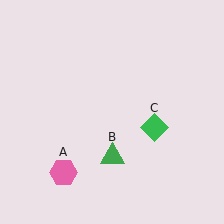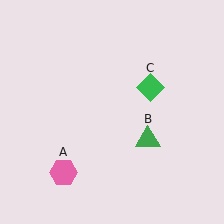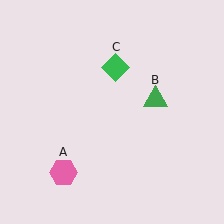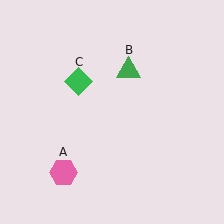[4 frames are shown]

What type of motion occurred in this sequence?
The green triangle (object B), green diamond (object C) rotated counterclockwise around the center of the scene.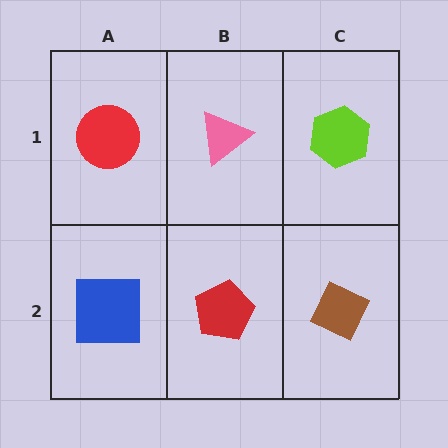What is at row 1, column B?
A pink triangle.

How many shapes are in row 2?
3 shapes.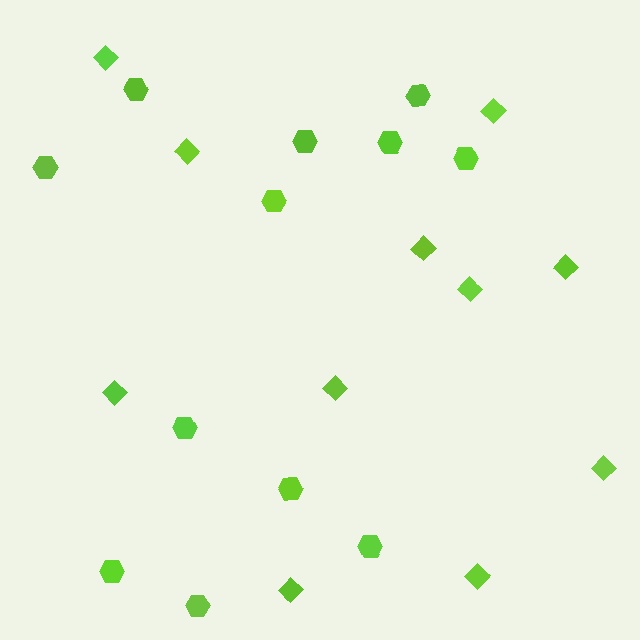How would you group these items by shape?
There are 2 groups: one group of diamonds (11) and one group of hexagons (12).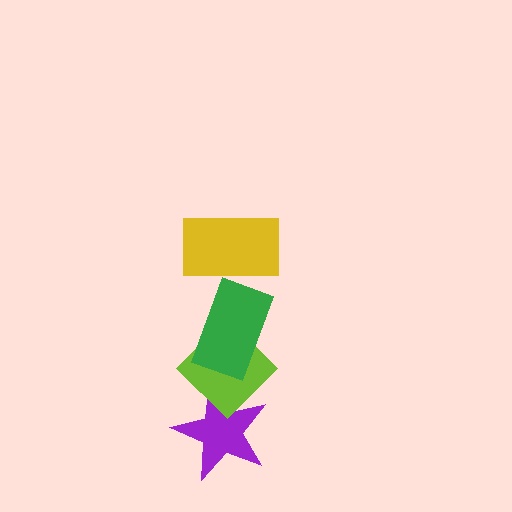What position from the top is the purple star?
The purple star is 4th from the top.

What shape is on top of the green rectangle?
The yellow rectangle is on top of the green rectangle.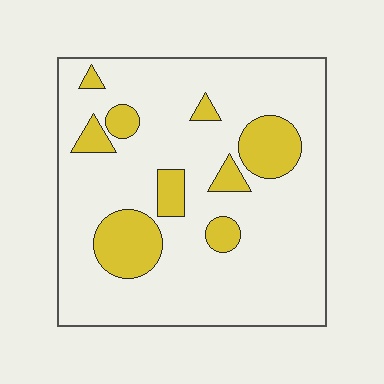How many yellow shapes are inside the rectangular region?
9.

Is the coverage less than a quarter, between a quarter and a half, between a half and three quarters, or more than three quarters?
Less than a quarter.